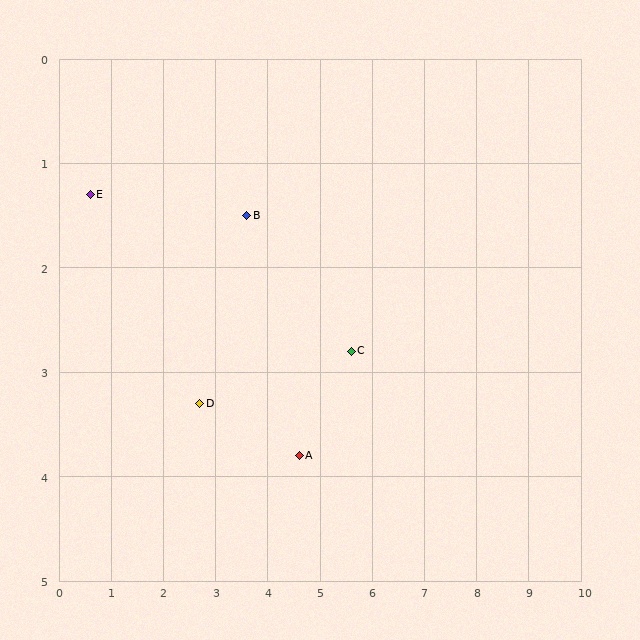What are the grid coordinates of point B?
Point B is at approximately (3.6, 1.5).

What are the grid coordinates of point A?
Point A is at approximately (4.6, 3.8).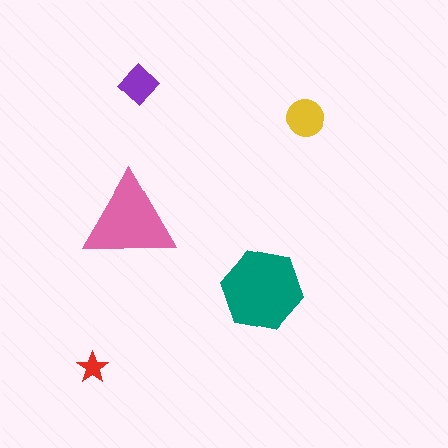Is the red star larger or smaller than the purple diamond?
Smaller.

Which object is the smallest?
The red star.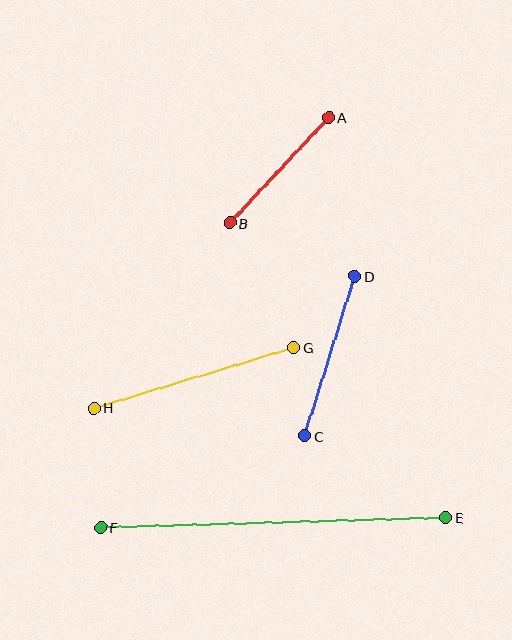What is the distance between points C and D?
The distance is approximately 168 pixels.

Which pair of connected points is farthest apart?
Points E and F are farthest apart.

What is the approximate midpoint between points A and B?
The midpoint is at approximately (279, 170) pixels.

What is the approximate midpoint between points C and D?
The midpoint is at approximately (330, 356) pixels.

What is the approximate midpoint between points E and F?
The midpoint is at approximately (273, 523) pixels.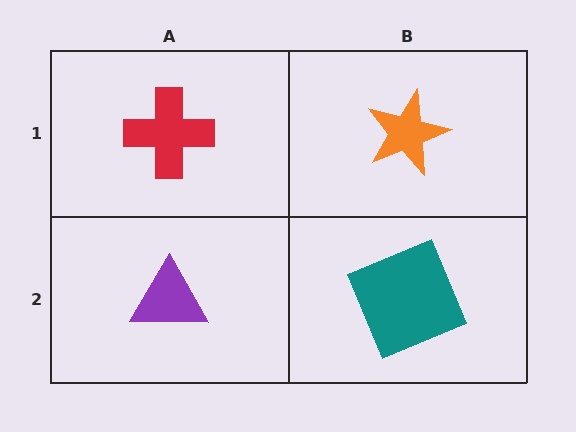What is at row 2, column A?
A purple triangle.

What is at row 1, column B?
An orange star.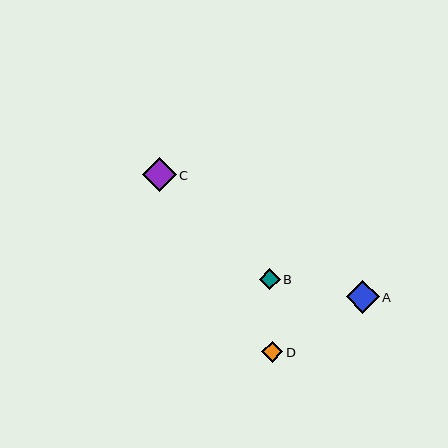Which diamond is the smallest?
Diamond B is the smallest with a size of approximately 21 pixels.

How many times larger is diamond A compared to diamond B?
Diamond A is approximately 1.6 times the size of diamond B.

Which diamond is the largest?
Diamond C is the largest with a size of approximately 34 pixels.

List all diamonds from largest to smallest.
From largest to smallest: C, A, D, B.